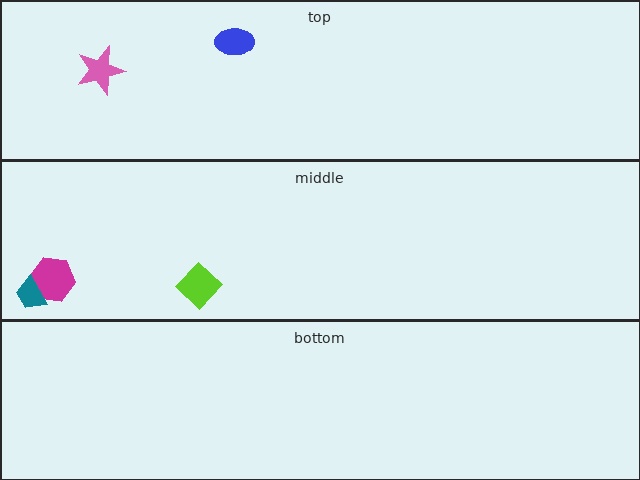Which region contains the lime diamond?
The middle region.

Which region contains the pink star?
The top region.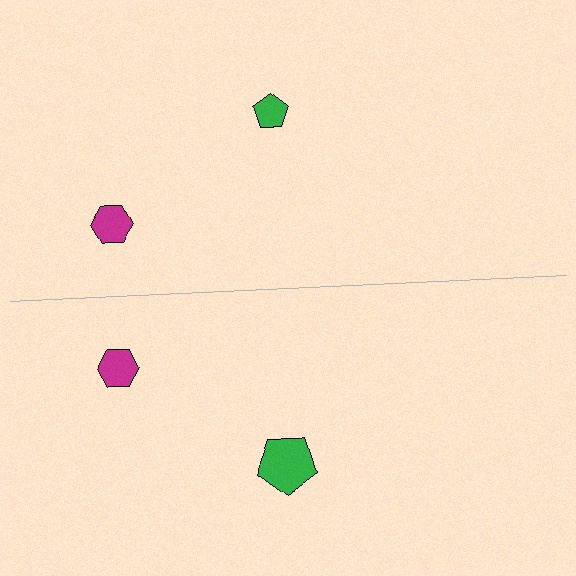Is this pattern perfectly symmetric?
No, the pattern is not perfectly symmetric. The green pentagon on the bottom side has a different size than its mirror counterpart.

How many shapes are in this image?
There are 4 shapes in this image.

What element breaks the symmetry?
The green pentagon on the bottom side has a different size than its mirror counterpart.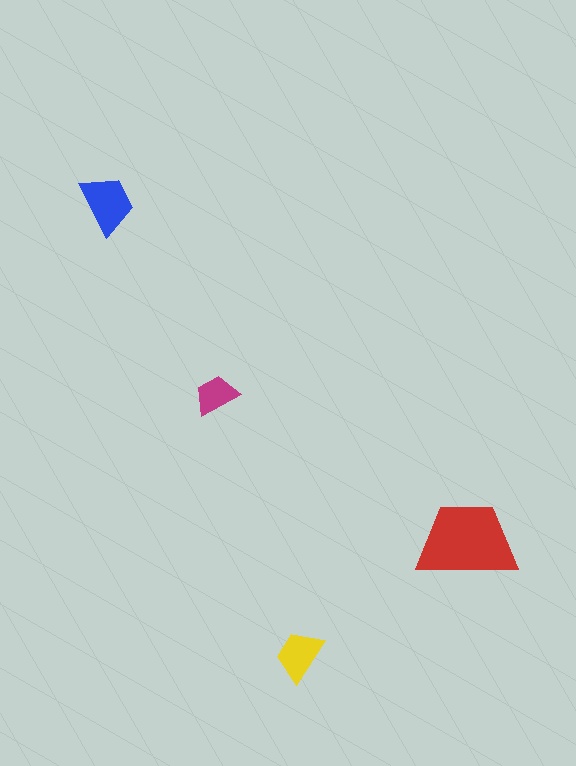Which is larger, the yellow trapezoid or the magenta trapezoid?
The yellow one.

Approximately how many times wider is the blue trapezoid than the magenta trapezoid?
About 1.5 times wider.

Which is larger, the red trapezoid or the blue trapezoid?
The red one.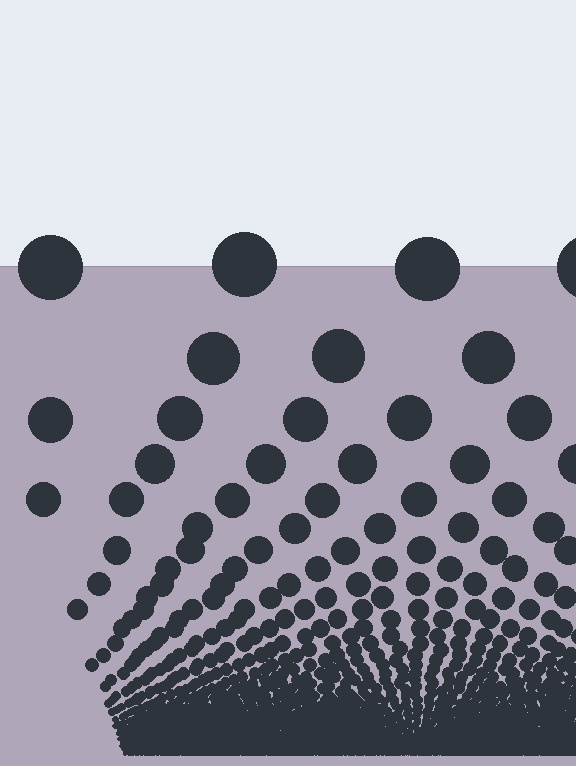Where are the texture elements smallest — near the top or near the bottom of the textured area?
Near the bottom.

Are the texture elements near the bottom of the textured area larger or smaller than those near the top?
Smaller. The gradient is inverted — elements near the bottom are smaller and denser.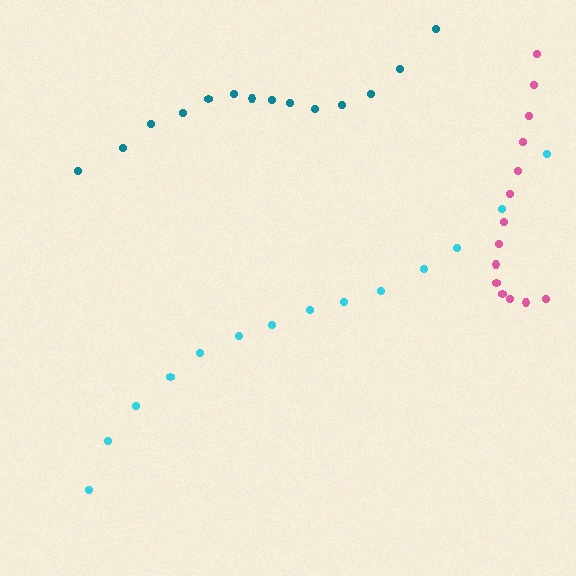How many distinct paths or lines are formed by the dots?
There are 3 distinct paths.